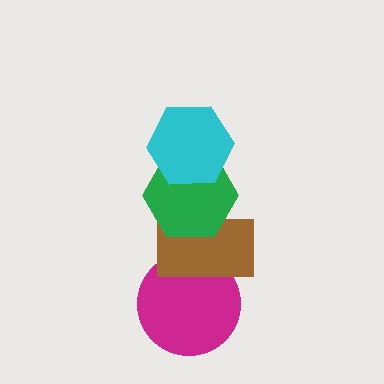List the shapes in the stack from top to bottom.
From top to bottom: the cyan hexagon, the green hexagon, the brown rectangle, the magenta circle.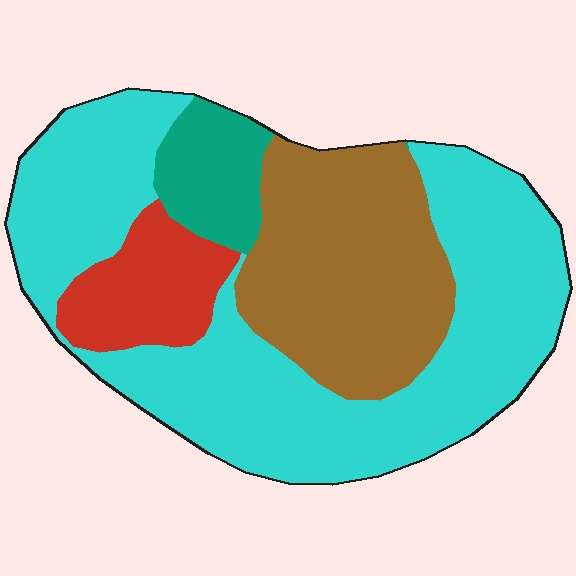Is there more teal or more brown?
Brown.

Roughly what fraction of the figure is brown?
Brown takes up about one quarter (1/4) of the figure.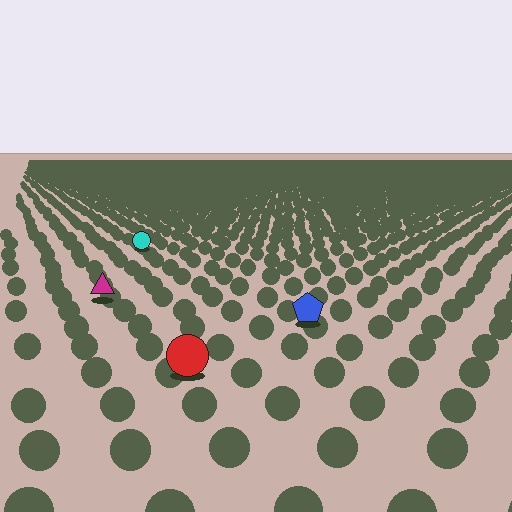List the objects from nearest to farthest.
From nearest to farthest: the red circle, the blue pentagon, the magenta triangle, the cyan circle.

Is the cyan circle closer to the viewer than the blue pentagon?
No. The blue pentagon is closer — you can tell from the texture gradient: the ground texture is coarser near it.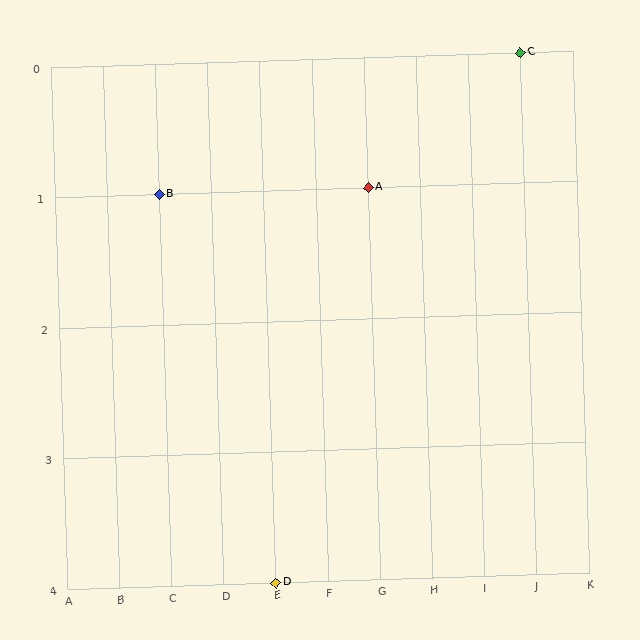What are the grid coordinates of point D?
Point D is at grid coordinates (E, 4).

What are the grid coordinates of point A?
Point A is at grid coordinates (G, 1).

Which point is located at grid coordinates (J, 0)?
Point C is at (J, 0).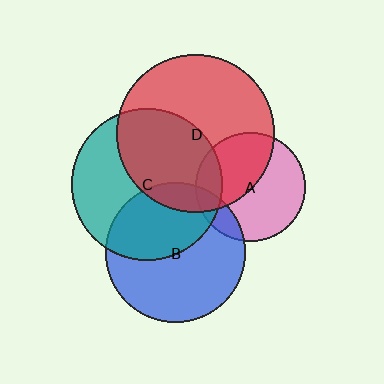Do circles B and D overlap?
Yes.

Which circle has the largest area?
Circle D (red).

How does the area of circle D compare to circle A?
Approximately 2.1 times.